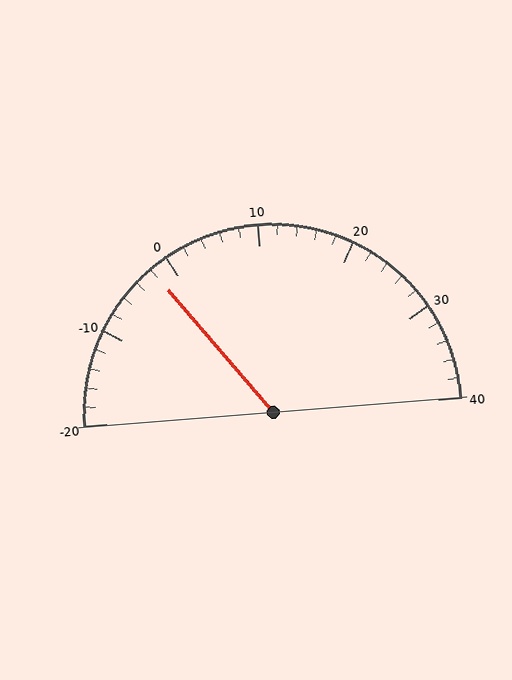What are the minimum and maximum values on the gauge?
The gauge ranges from -20 to 40.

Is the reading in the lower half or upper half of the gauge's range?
The reading is in the lower half of the range (-20 to 40).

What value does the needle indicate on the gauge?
The needle indicates approximately -2.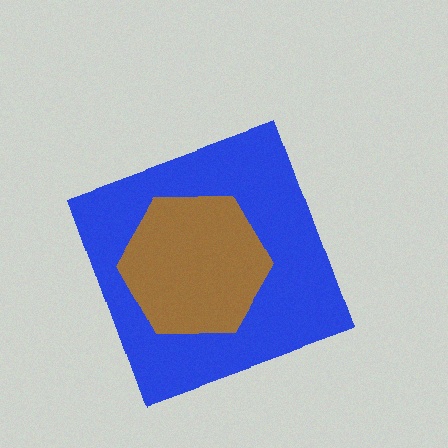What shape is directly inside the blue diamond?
The brown hexagon.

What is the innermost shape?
The brown hexagon.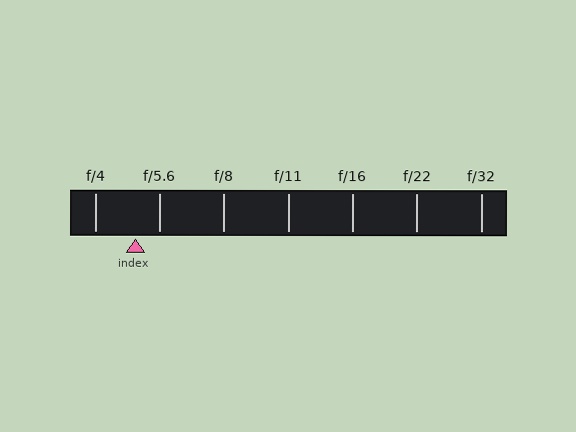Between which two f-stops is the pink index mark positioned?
The index mark is between f/4 and f/5.6.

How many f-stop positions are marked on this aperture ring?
There are 7 f-stop positions marked.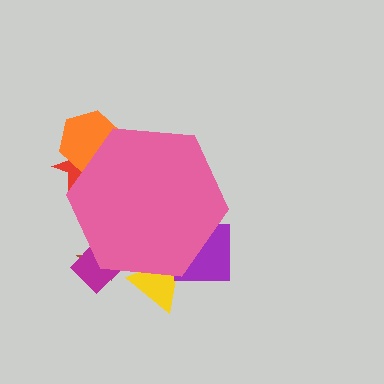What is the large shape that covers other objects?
A pink hexagon.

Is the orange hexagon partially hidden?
Yes, the orange hexagon is partially hidden behind the pink hexagon.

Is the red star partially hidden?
Yes, the red star is partially hidden behind the pink hexagon.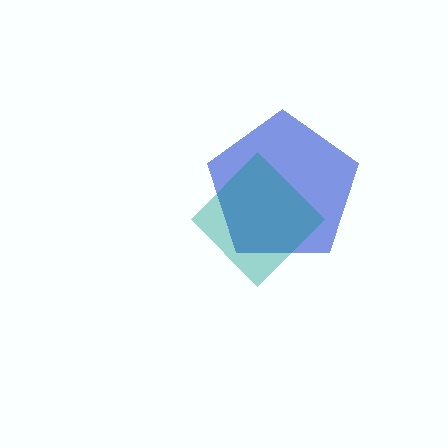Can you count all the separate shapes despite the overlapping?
Yes, there are 2 separate shapes.